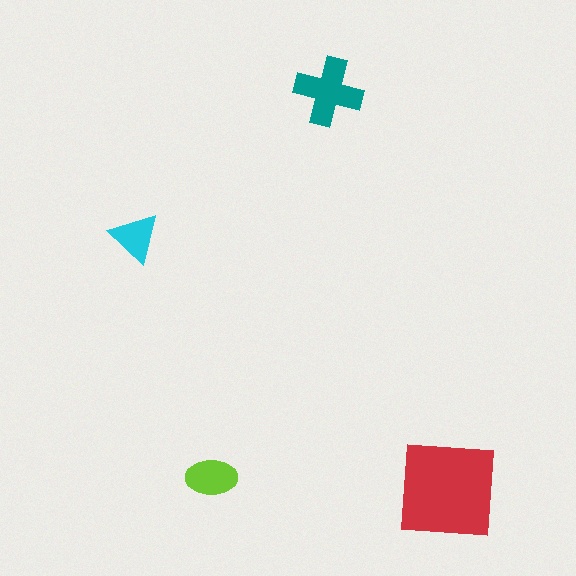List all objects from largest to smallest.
The red square, the teal cross, the lime ellipse, the cyan triangle.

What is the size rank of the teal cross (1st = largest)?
2nd.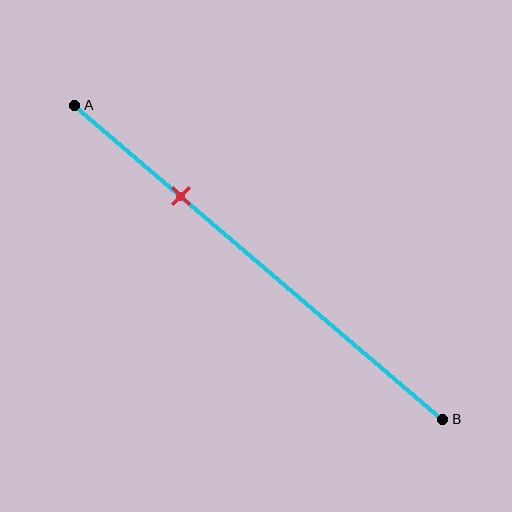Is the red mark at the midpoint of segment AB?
No, the mark is at about 30% from A, not at the 50% midpoint.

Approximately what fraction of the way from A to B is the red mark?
The red mark is approximately 30% of the way from A to B.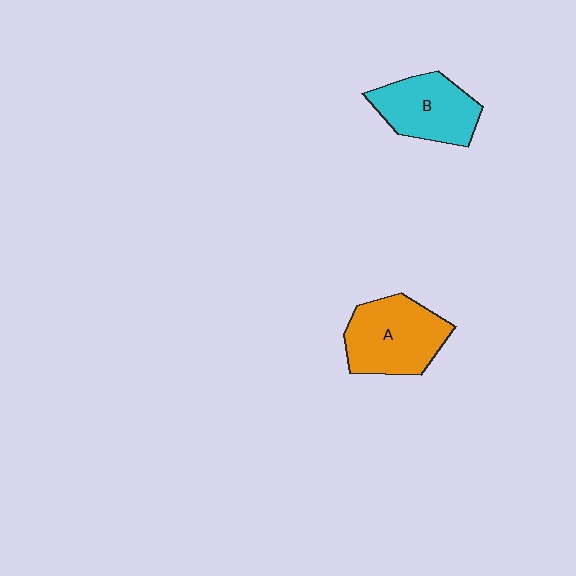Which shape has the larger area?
Shape A (orange).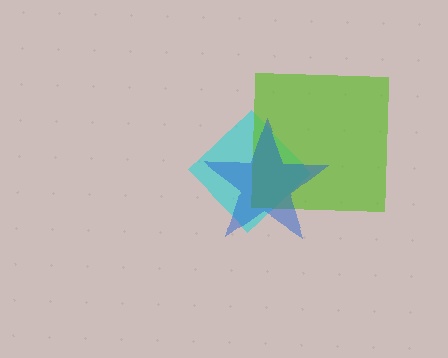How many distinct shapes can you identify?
There are 3 distinct shapes: a cyan diamond, a lime square, a blue star.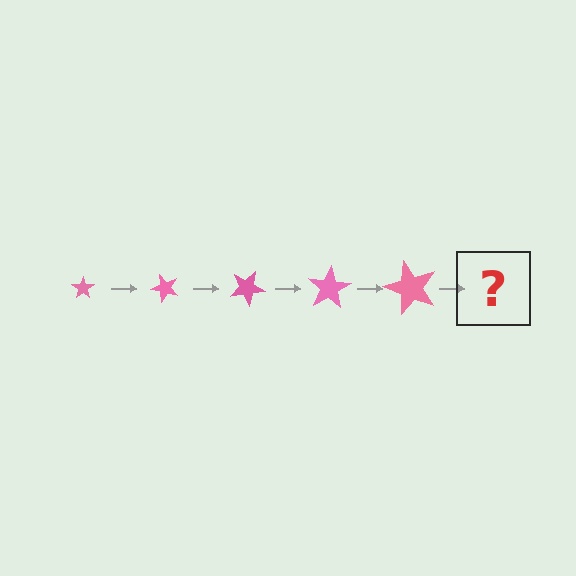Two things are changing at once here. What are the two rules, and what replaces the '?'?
The two rules are that the star grows larger each step and it rotates 50 degrees each step. The '?' should be a star, larger than the previous one and rotated 250 degrees from the start.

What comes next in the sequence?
The next element should be a star, larger than the previous one and rotated 250 degrees from the start.